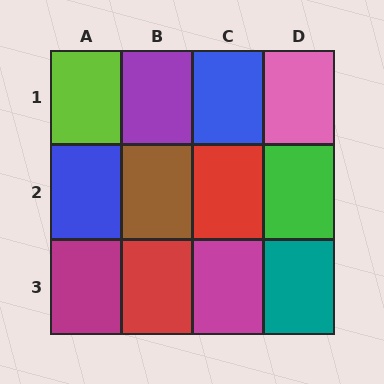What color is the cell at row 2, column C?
Red.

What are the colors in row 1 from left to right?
Lime, purple, blue, pink.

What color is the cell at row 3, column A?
Magenta.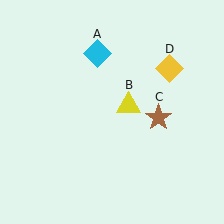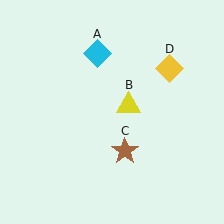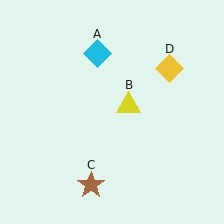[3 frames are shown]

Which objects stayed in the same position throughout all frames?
Cyan diamond (object A) and yellow triangle (object B) and yellow diamond (object D) remained stationary.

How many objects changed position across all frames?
1 object changed position: brown star (object C).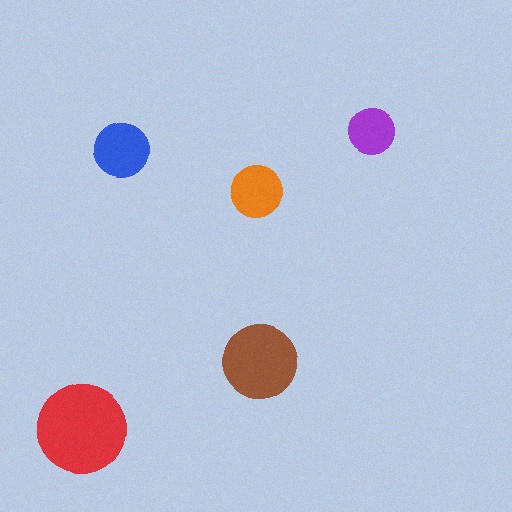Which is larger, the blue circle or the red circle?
The red one.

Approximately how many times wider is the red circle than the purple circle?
About 2 times wider.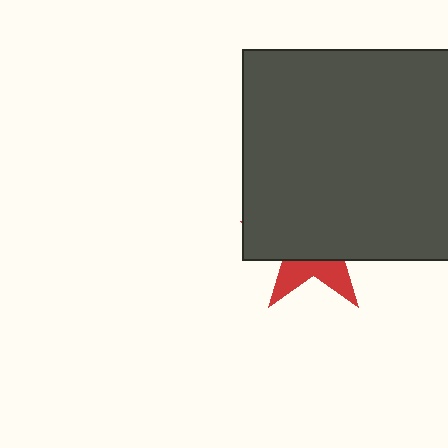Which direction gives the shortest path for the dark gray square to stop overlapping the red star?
Moving up gives the shortest separation.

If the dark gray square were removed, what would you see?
You would see the complete red star.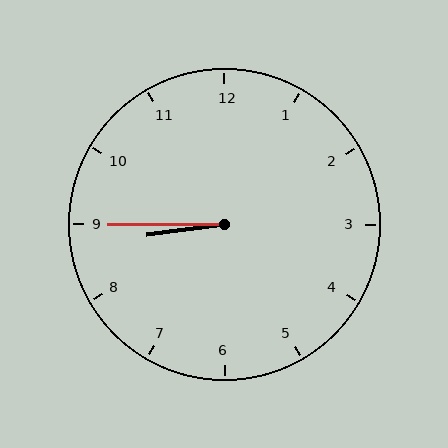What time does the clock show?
8:45.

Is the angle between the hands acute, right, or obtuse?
It is acute.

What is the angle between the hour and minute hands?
Approximately 8 degrees.